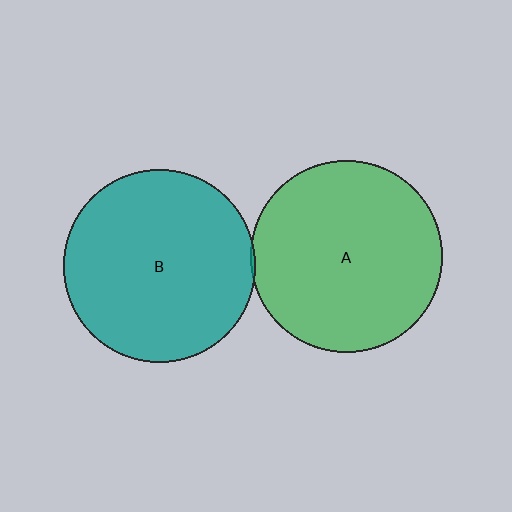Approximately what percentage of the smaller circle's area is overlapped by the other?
Approximately 5%.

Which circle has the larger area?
Circle B (teal).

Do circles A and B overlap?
Yes.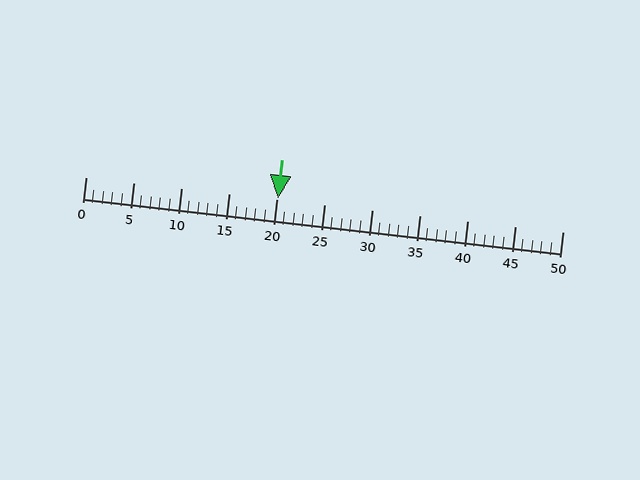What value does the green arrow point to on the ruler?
The green arrow points to approximately 20.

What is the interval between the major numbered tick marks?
The major tick marks are spaced 5 units apart.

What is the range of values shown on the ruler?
The ruler shows values from 0 to 50.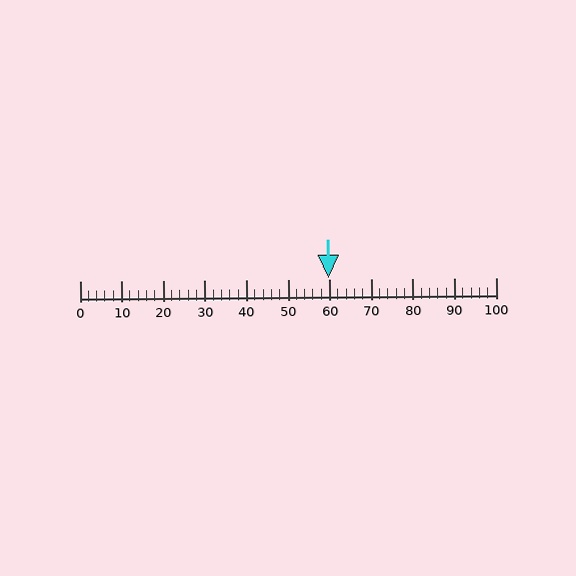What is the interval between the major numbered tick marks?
The major tick marks are spaced 10 units apart.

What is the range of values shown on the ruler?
The ruler shows values from 0 to 100.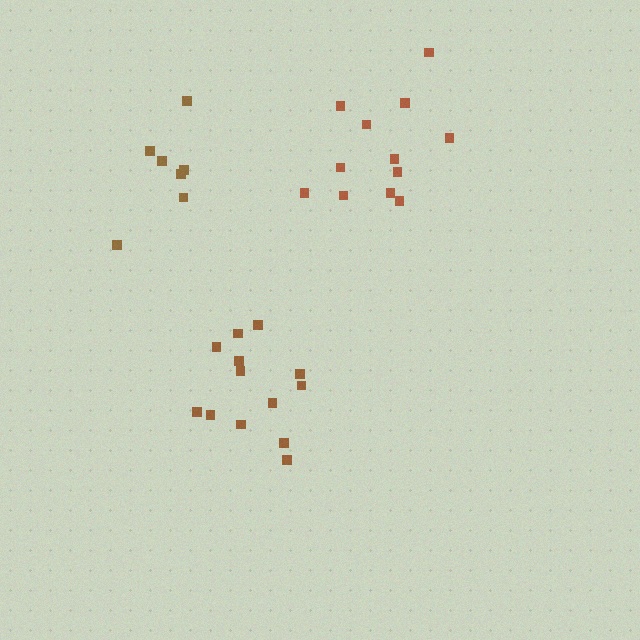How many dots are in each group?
Group 1: 12 dots, Group 2: 13 dots, Group 3: 7 dots (32 total).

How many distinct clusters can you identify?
There are 3 distinct clusters.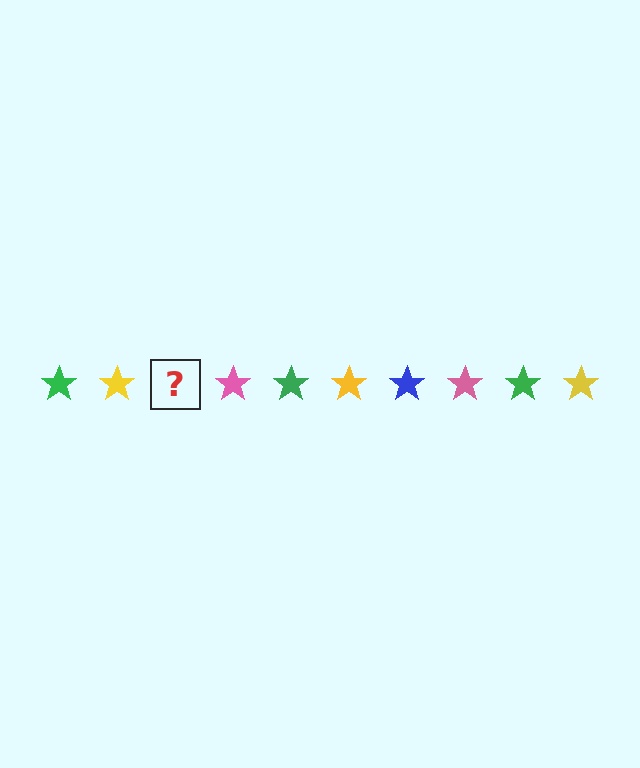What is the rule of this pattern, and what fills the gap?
The rule is that the pattern cycles through green, yellow, blue, pink stars. The gap should be filled with a blue star.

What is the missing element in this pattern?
The missing element is a blue star.